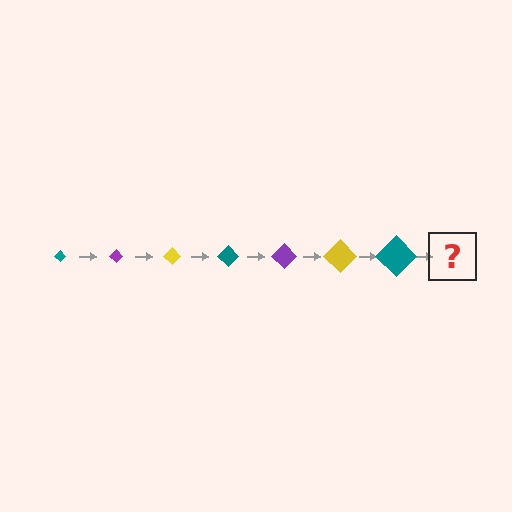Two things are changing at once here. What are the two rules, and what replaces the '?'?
The two rules are that the diamond grows larger each step and the color cycles through teal, purple, and yellow. The '?' should be a purple diamond, larger than the previous one.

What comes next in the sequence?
The next element should be a purple diamond, larger than the previous one.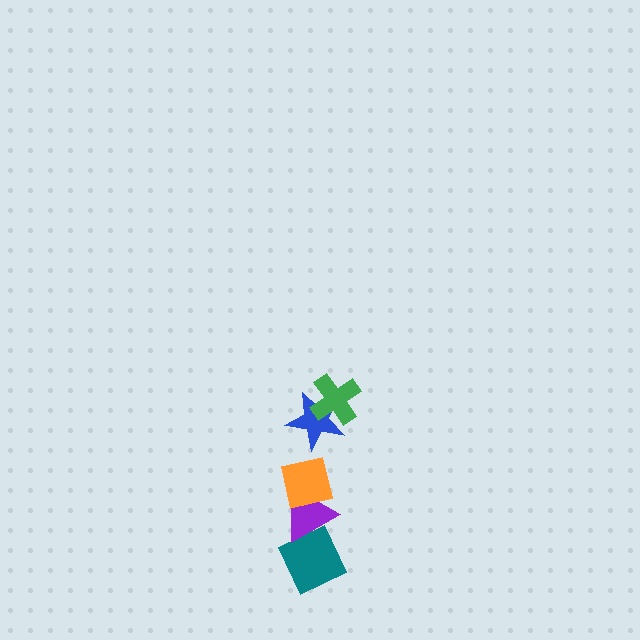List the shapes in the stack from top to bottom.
From top to bottom: the green cross, the blue star, the orange square, the purple triangle, the teal diamond.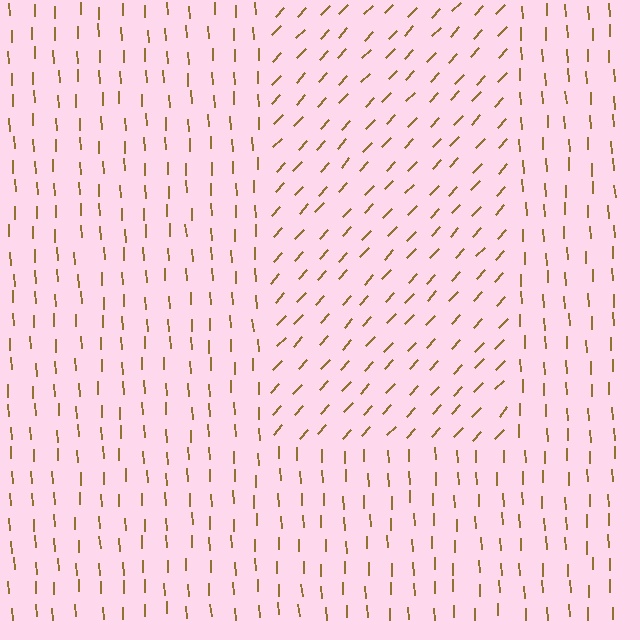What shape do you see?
I see a rectangle.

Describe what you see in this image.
The image is filled with small brown line segments. A rectangle region in the image has lines oriented differently from the surrounding lines, creating a visible texture boundary.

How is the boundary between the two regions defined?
The boundary is defined purely by a change in line orientation (approximately 45 degrees difference). All lines are the same color and thickness.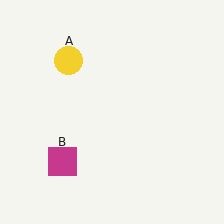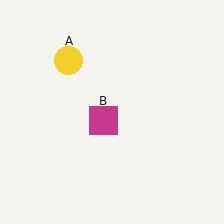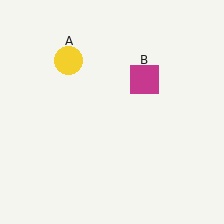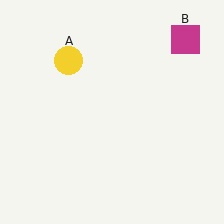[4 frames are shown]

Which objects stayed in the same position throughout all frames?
Yellow circle (object A) remained stationary.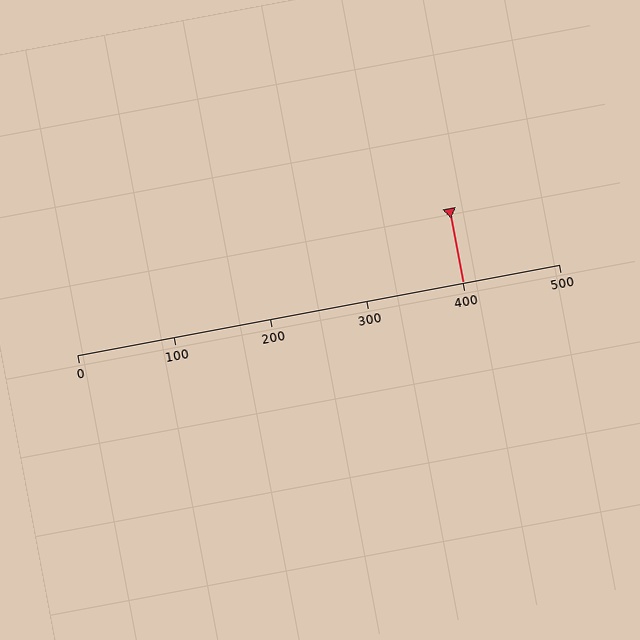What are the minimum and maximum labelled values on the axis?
The axis runs from 0 to 500.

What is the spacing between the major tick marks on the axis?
The major ticks are spaced 100 apart.